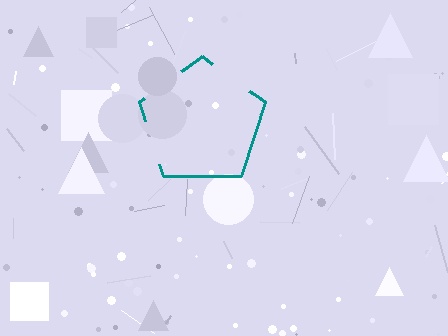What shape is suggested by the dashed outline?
The dashed outline suggests a pentagon.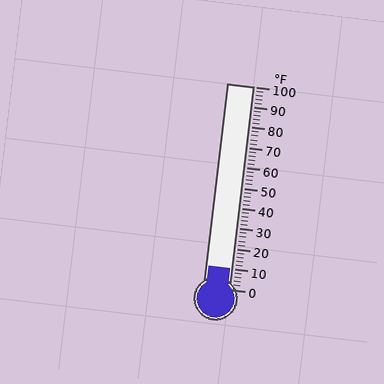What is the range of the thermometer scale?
The thermometer scale ranges from 0°F to 100°F.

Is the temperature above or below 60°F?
The temperature is below 60°F.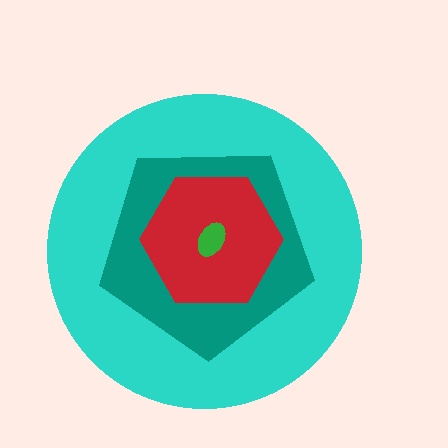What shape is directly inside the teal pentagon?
The red hexagon.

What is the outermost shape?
The cyan circle.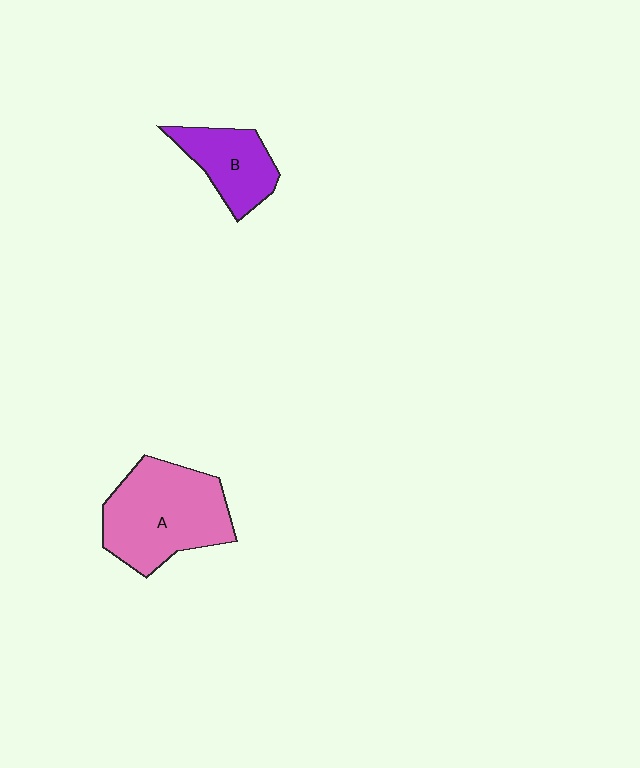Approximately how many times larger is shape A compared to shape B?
Approximately 1.8 times.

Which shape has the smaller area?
Shape B (purple).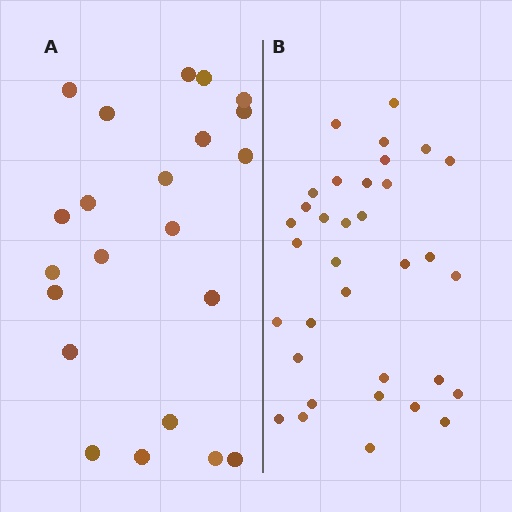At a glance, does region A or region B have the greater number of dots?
Region B (the right region) has more dots.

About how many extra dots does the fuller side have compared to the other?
Region B has roughly 12 or so more dots than region A.